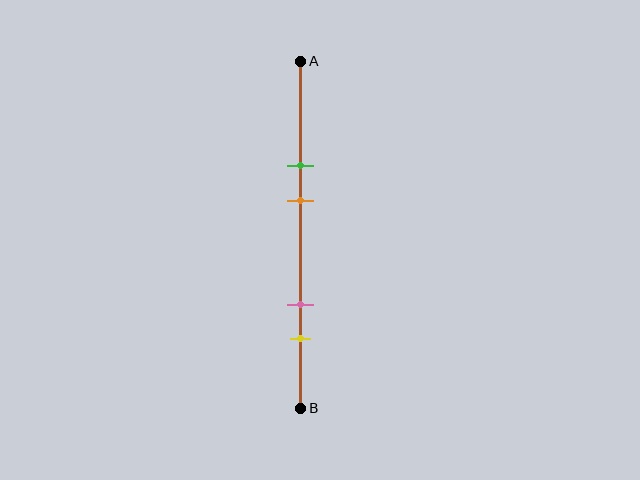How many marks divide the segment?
There are 4 marks dividing the segment.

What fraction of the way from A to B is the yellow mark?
The yellow mark is approximately 80% (0.8) of the way from A to B.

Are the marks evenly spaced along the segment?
No, the marks are not evenly spaced.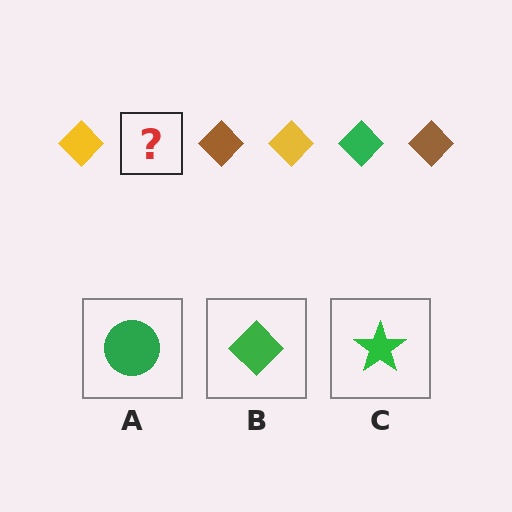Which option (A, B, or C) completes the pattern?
B.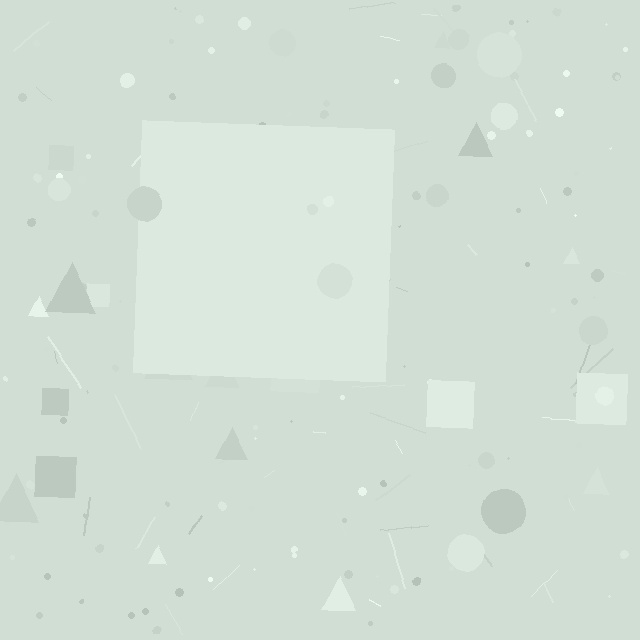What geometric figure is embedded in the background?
A square is embedded in the background.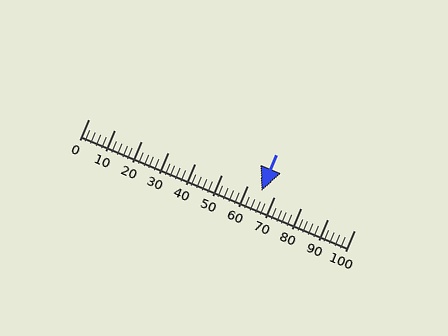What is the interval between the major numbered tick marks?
The major tick marks are spaced 10 units apart.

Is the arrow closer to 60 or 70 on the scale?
The arrow is closer to 70.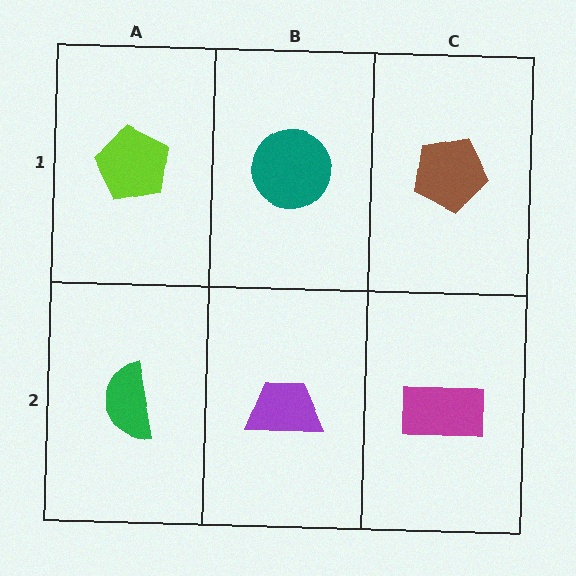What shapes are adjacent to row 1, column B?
A purple trapezoid (row 2, column B), a lime pentagon (row 1, column A), a brown pentagon (row 1, column C).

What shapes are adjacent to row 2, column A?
A lime pentagon (row 1, column A), a purple trapezoid (row 2, column B).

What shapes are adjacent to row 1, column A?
A green semicircle (row 2, column A), a teal circle (row 1, column B).